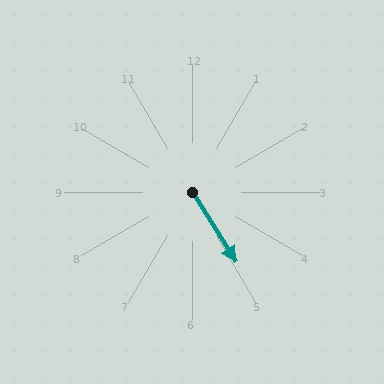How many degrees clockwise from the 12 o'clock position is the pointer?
Approximately 148 degrees.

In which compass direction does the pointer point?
Southeast.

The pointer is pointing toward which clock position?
Roughly 5 o'clock.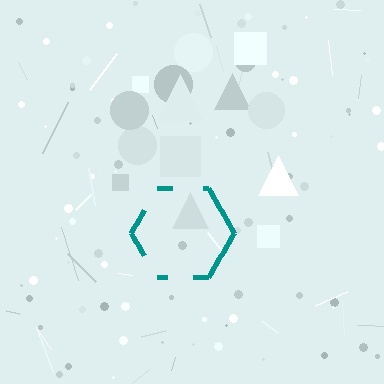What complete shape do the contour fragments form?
The contour fragments form a hexagon.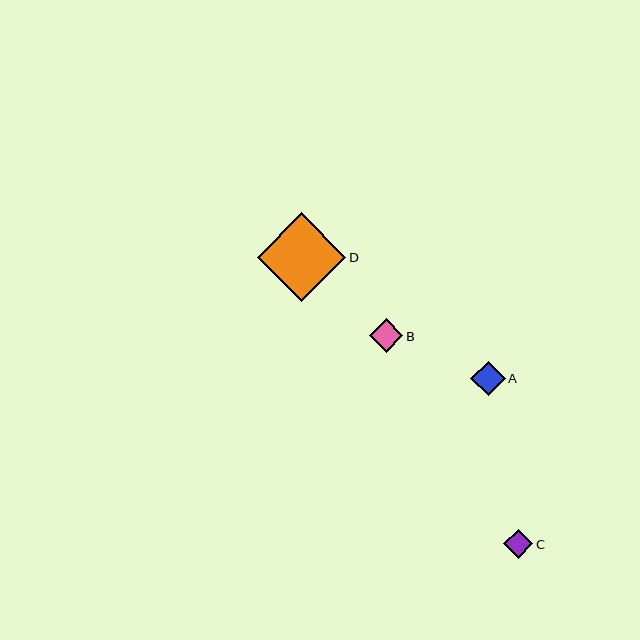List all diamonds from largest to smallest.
From largest to smallest: D, A, B, C.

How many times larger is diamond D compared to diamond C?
Diamond D is approximately 3.0 times the size of diamond C.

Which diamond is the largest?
Diamond D is the largest with a size of approximately 88 pixels.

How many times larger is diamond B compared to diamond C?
Diamond B is approximately 1.2 times the size of diamond C.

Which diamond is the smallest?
Diamond C is the smallest with a size of approximately 29 pixels.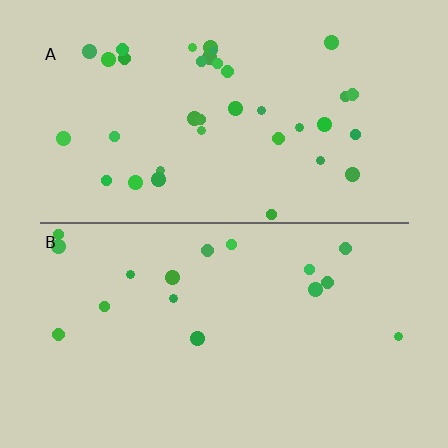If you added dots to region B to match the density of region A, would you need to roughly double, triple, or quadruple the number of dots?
Approximately double.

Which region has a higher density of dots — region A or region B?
A (the top).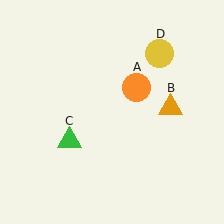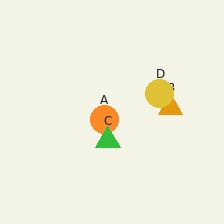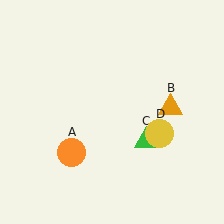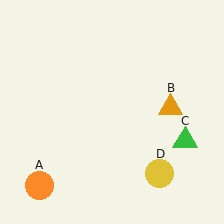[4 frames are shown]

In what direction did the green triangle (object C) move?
The green triangle (object C) moved right.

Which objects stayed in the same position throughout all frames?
Orange triangle (object B) remained stationary.